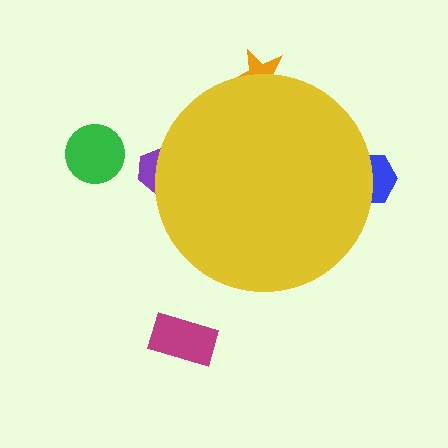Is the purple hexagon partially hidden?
Yes, the purple hexagon is partially hidden behind the yellow circle.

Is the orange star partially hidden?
Yes, the orange star is partially hidden behind the yellow circle.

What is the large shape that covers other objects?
A yellow circle.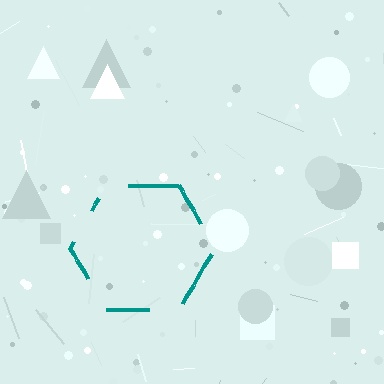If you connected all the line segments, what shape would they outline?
They would outline a hexagon.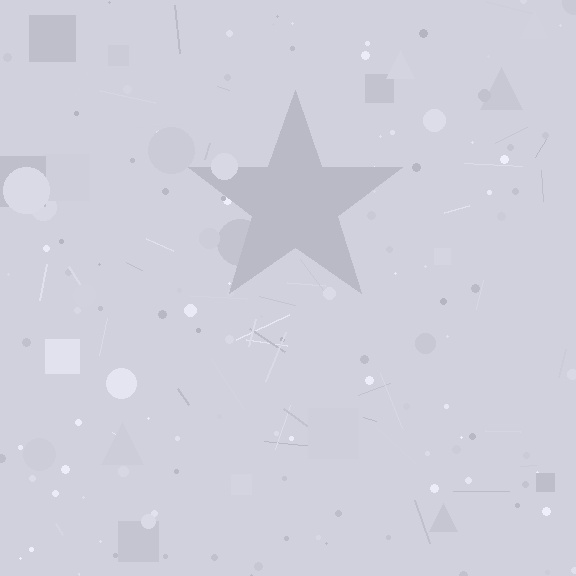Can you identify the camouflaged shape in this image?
The camouflaged shape is a star.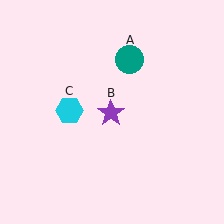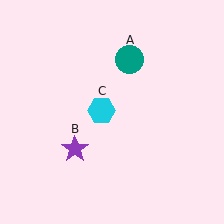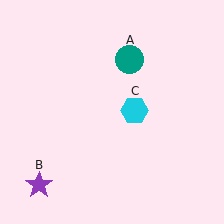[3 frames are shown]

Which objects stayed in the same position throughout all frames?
Teal circle (object A) remained stationary.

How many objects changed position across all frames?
2 objects changed position: purple star (object B), cyan hexagon (object C).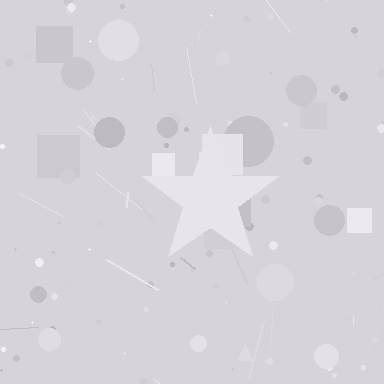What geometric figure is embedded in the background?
A star is embedded in the background.